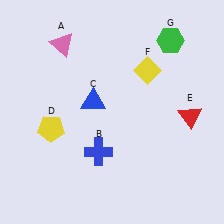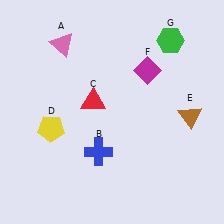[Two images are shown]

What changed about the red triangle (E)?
In Image 1, E is red. In Image 2, it changed to brown.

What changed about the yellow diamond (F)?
In Image 1, F is yellow. In Image 2, it changed to magenta.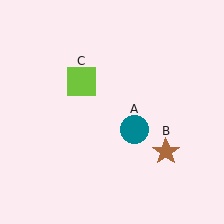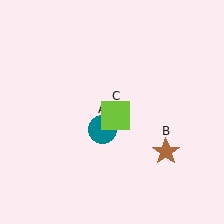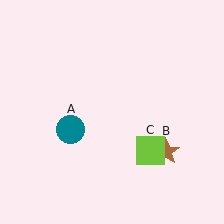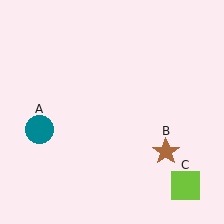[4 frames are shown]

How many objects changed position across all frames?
2 objects changed position: teal circle (object A), lime square (object C).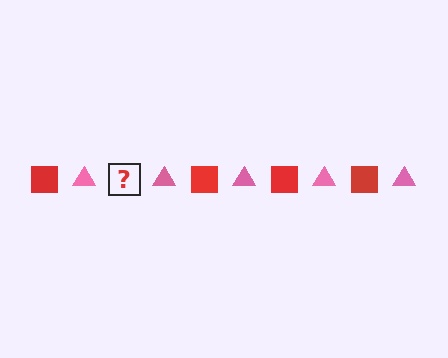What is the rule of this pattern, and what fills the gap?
The rule is that the pattern alternates between red square and pink triangle. The gap should be filled with a red square.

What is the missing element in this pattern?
The missing element is a red square.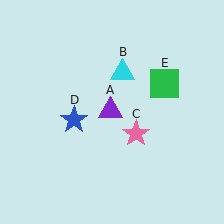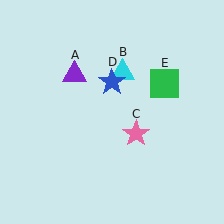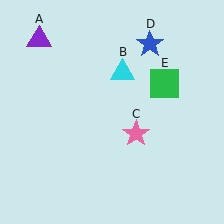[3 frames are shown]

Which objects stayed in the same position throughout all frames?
Cyan triangle (object B) and pink star (object C) and green square (object E) remained stationary.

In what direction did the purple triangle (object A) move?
The purple triangle (object A) moved up and to the left.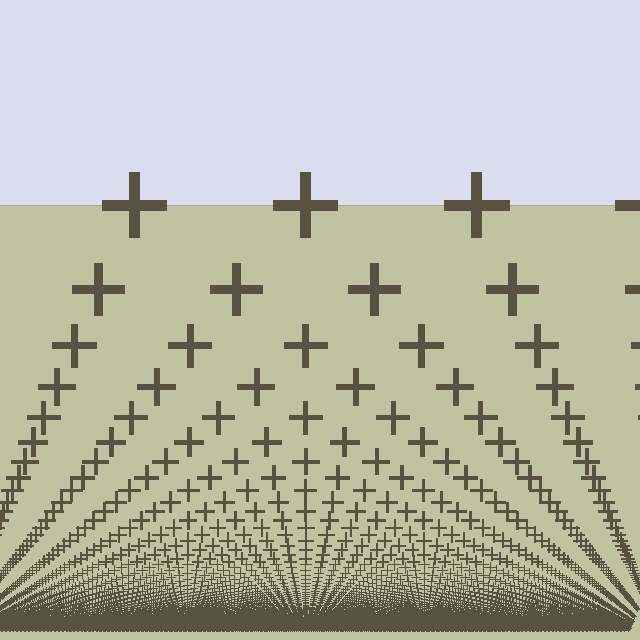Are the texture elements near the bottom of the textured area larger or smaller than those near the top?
Smaller. The gradient is inverted — elements near the bottom are smaller and denser.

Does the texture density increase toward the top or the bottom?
Density increases toward the bottom.